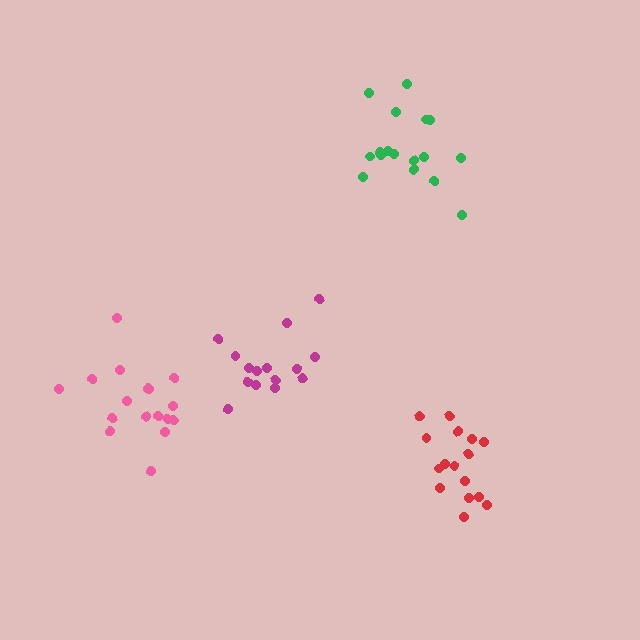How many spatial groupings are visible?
There are 4 spatial groupings.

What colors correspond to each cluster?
The clusters are colored: magenta, red, green, pink.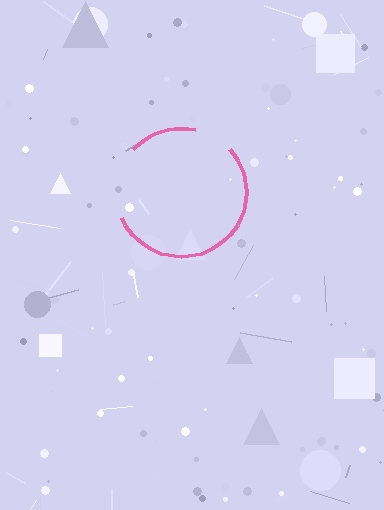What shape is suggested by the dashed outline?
The dashed outline suggests a circle.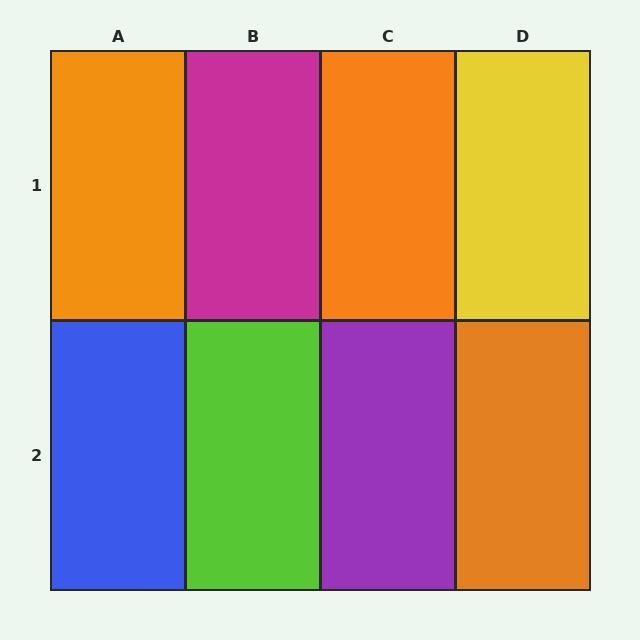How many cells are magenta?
1 cell is magenta.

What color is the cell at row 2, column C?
Purple.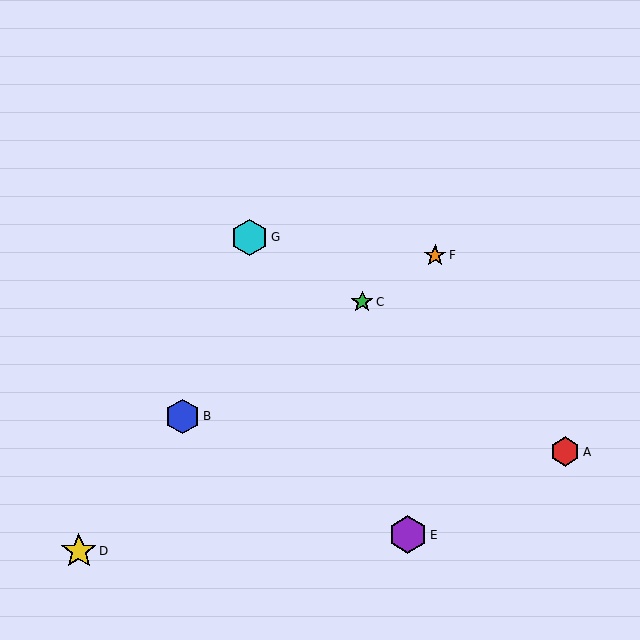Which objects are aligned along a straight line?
Objects B, C, F are aligned along a straight line.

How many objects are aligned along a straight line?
3 objects (B, C, F) are aligned along a straight line.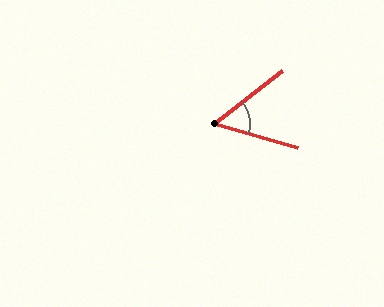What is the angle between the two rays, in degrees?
Approximately 54 degrees.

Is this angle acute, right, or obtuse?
It is acute.